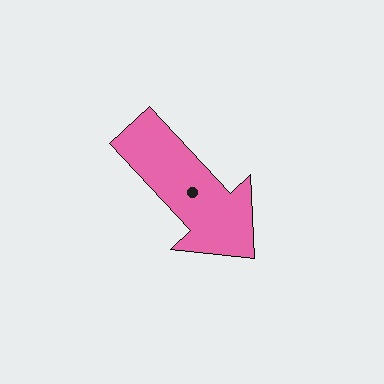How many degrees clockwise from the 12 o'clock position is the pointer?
Approximately 137 degrees.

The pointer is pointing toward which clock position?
Roughly 5 o'clock.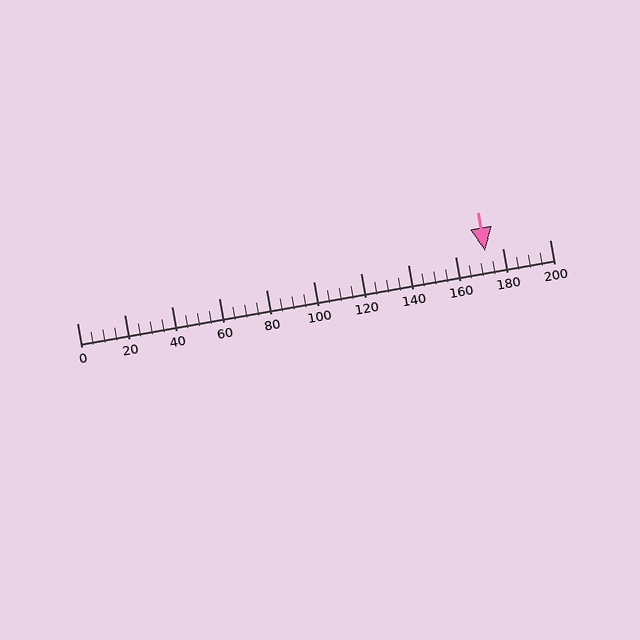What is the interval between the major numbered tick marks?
The major tick marks are spaced 20 units apart.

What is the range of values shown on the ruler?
The ruler shows values from 0 to 200.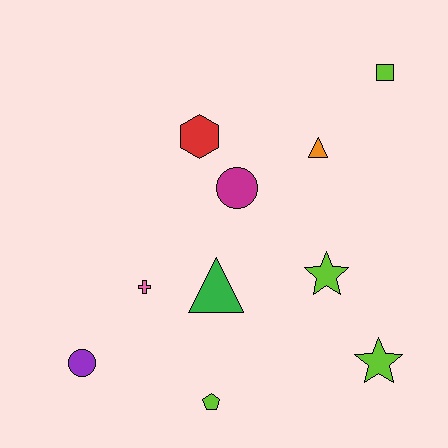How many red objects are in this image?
There is 1 red object.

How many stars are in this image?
There are 2 stars.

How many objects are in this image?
There are 10 objects.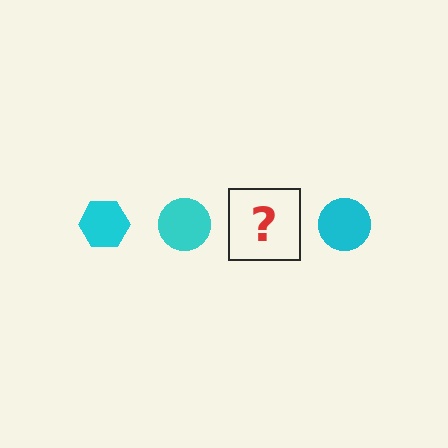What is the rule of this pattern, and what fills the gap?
The rule is that the pattern cycles through hexagon, circle shapes in cyan. The gap should be filled with a cyan hexagon.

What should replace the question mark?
The question mark should be replaced with a cyan hexagon.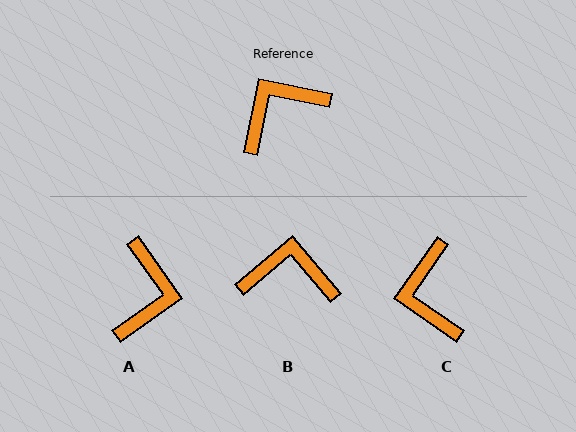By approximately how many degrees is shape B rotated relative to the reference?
Approximately 38 degrees clockwise.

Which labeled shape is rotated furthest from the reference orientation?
A, about 133 degrees away.